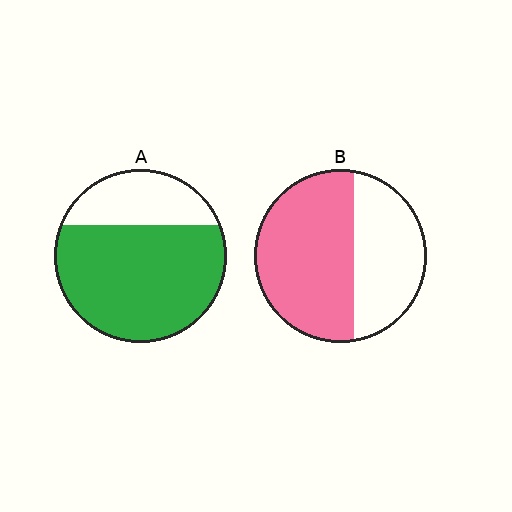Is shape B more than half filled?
Yes.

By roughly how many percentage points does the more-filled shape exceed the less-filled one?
By roughly 10 percentage points (A over B).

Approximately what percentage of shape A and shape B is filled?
A is approximately 70% and B is approximately 60%.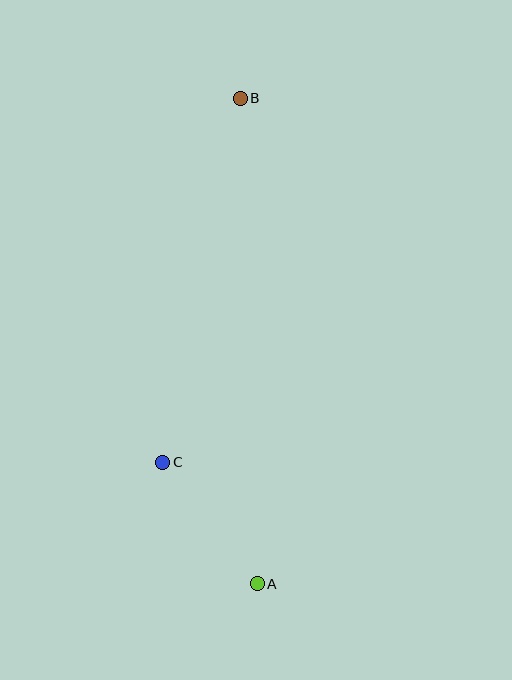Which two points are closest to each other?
Points A and C are closest to each other.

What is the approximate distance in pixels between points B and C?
The distance between B and C is approximately 372 pixels.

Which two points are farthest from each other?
Points A and B are farthest from each other.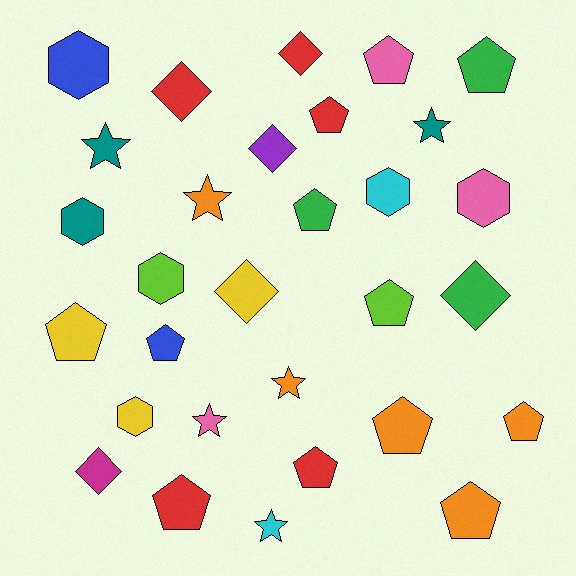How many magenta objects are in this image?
There is 1 magenta object.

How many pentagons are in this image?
There are 12 pentagons.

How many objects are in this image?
There are 30 objects.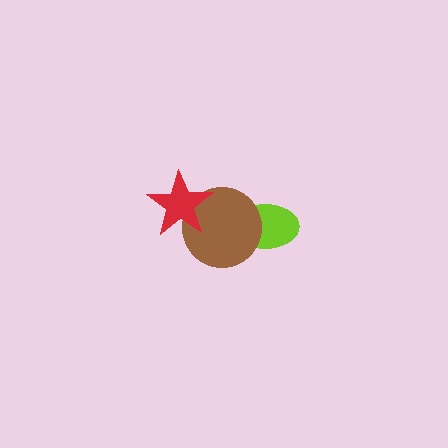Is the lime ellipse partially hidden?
Yes, it is partially covered by another shape.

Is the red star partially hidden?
No, no other shape covers it.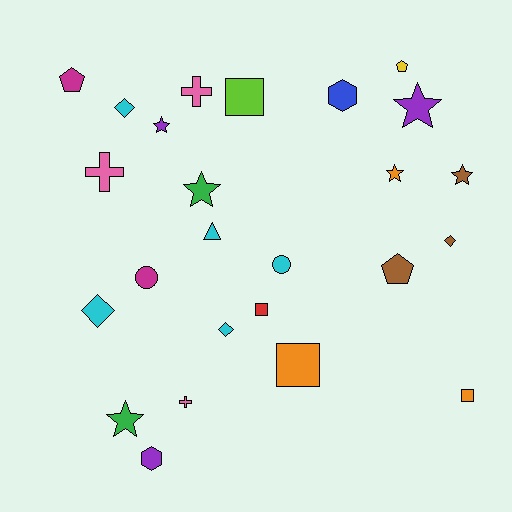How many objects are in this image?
There are 25 objects.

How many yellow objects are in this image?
There is 1 yellow object.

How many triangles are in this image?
There is 1 triangle.